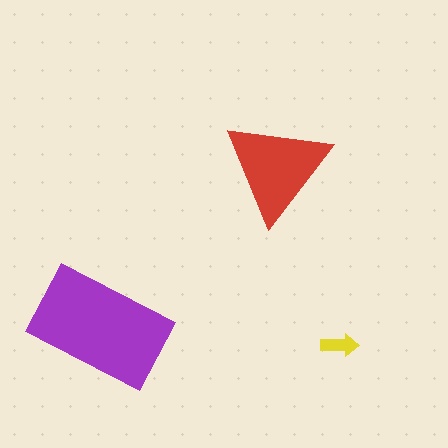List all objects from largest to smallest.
The purple rectangle, the red triangle, the yellow arrow.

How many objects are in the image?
There are 3 objects in the image.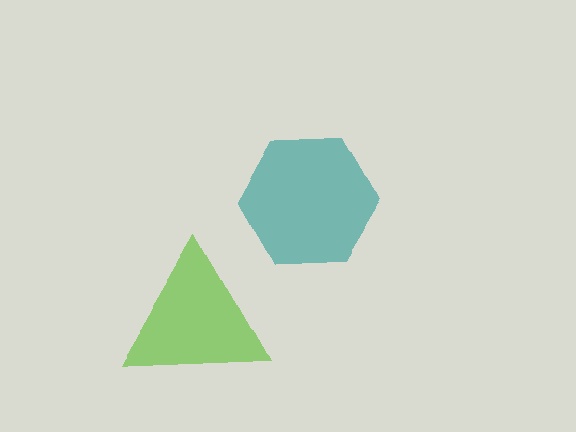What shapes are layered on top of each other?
The layered shapes are: a teal hexagon, a lime triangle.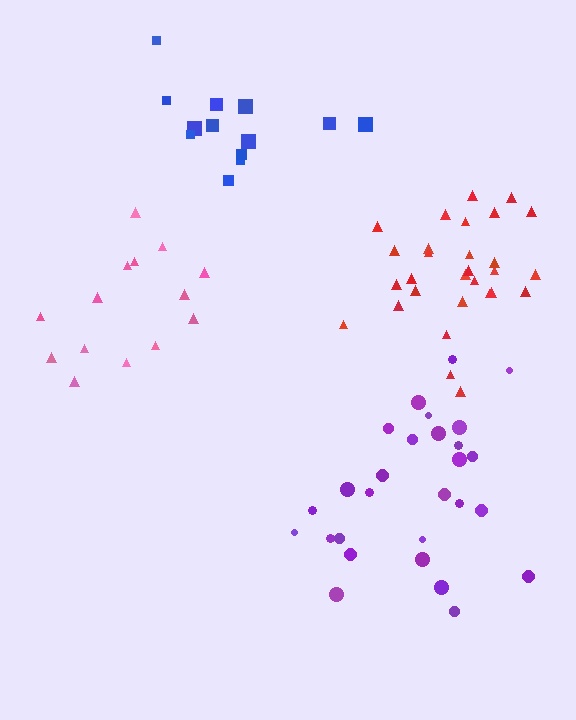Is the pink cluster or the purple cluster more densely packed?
Purple.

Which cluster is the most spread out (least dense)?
Pink.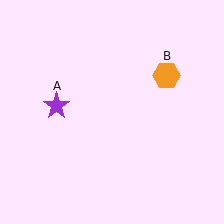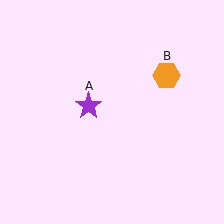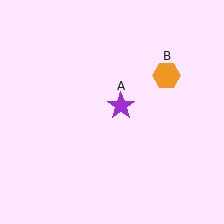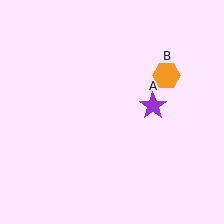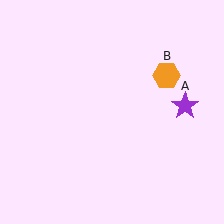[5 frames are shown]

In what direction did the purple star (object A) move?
The purple star (object A) moved right.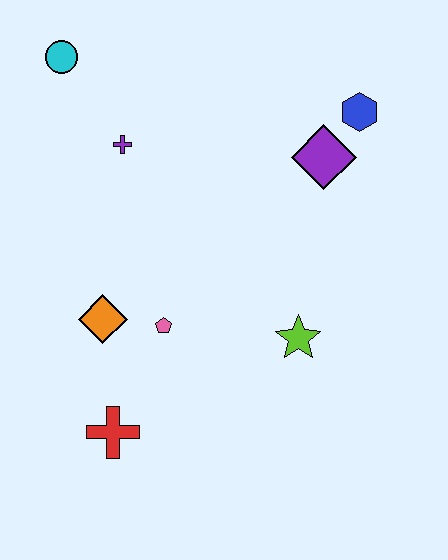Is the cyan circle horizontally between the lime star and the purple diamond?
No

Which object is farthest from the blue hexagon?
The red cross is farthest from the blue hexagon.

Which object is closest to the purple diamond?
The blue hexagon is closest to the purple diamond.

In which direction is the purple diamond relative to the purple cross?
The purple diamond is to the right of the purple cross.